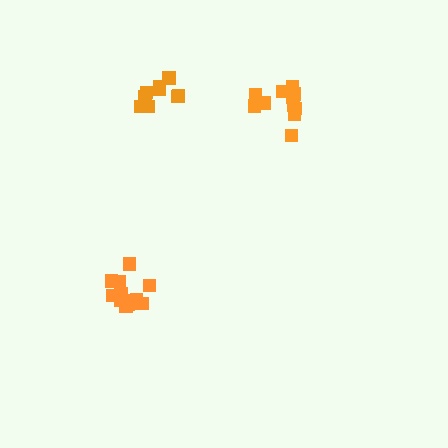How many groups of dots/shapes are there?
There are 3 groups.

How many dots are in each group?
Group 1: 11 dots, Group 2: 10 dots, Group 3: 12 dots (33 total).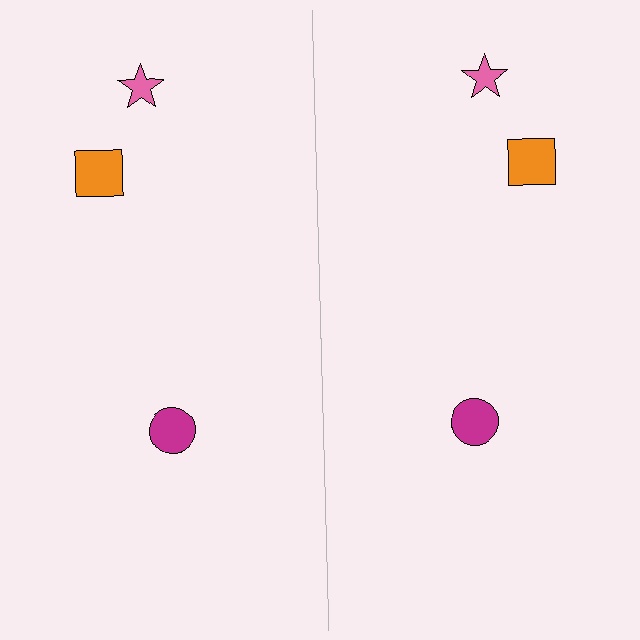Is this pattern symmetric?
Yes, this pattern has bilateral (reflection) symmetry.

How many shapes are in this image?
There are 6 shapes in this image.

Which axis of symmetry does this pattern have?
The pattern has a vertical axis of symmetry running through the center of the image.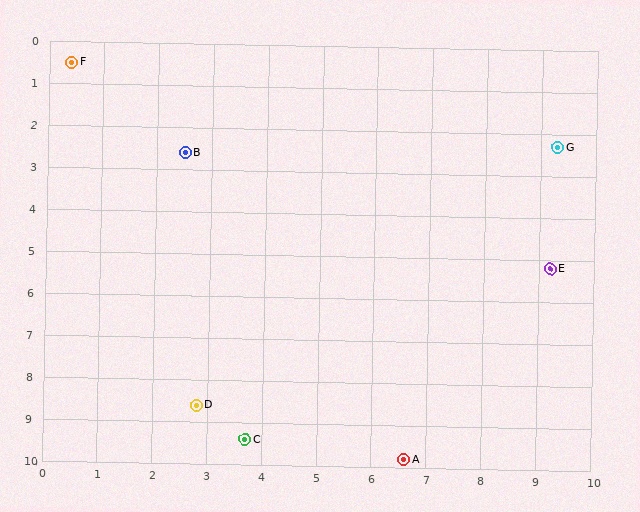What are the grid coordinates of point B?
Point B is at approximately (2.5, 2.6).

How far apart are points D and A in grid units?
Points D and A are about 4.0 grid units apart.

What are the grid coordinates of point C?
Point C is at approximately (3.7, 9.4).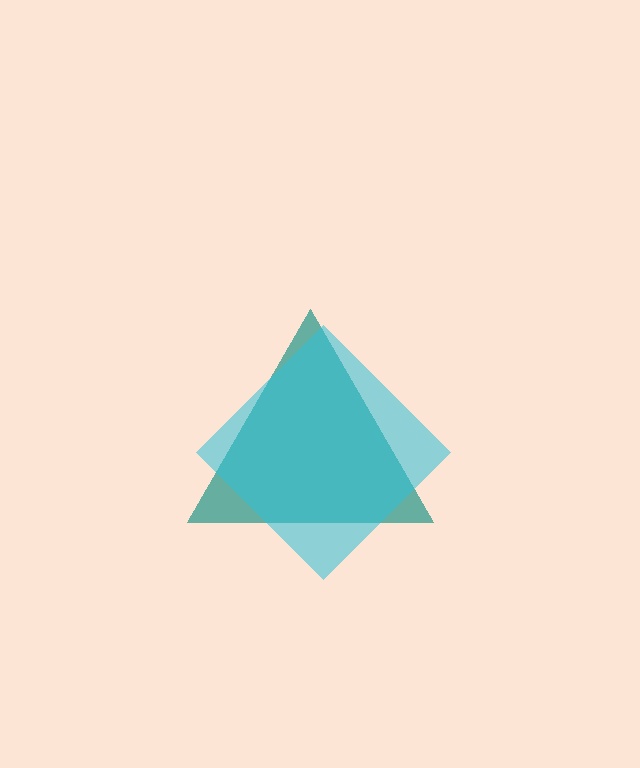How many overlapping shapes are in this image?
There are 2 overlapping shapes in the image.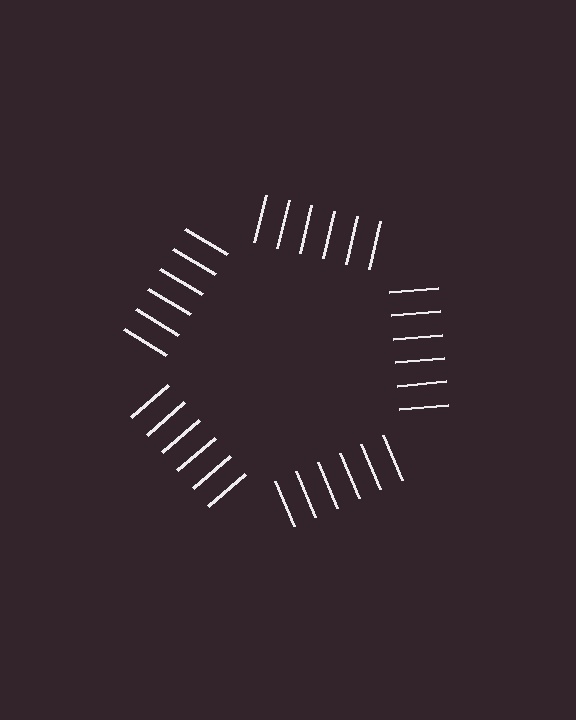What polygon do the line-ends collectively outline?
An illusory pentagon — the line segments terminate on its edges but no continuous stroke is drawn.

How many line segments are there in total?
30 — 6 along each of the 5 edges.